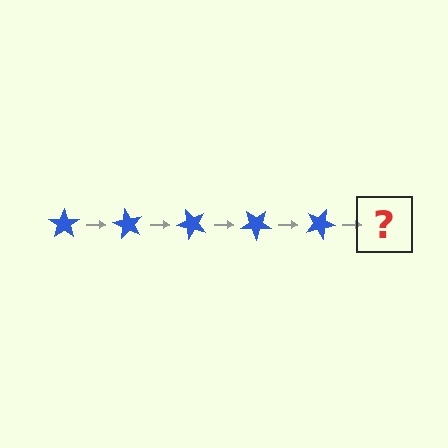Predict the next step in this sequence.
The next step is a blue star rotated 300 degrees.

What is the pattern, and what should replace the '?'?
The pattern is that the star rotates 60 degrees each step. The '?' should be a blue star rotated 300 degrees.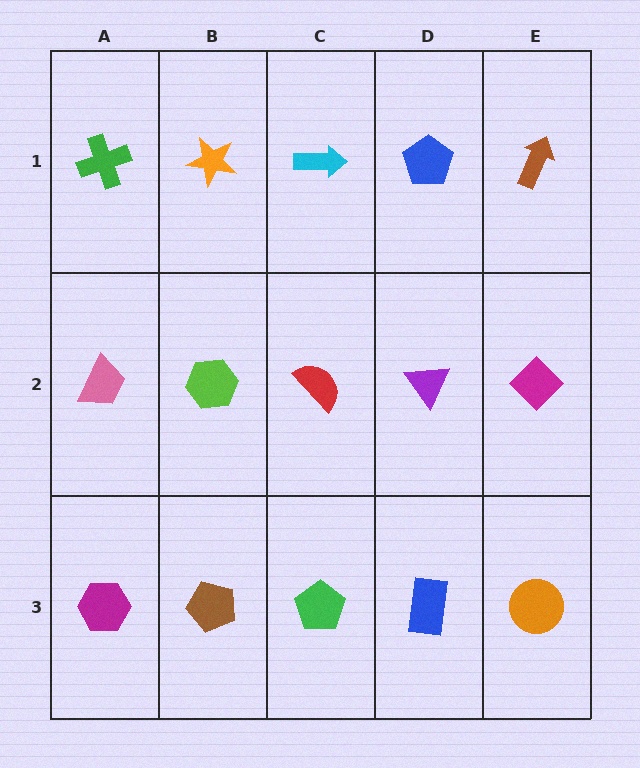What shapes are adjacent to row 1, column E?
A magenta diamond (row 2, column E), a blue pentagon (row 1, column D).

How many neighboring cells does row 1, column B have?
3.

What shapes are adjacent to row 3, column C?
A red semicircle (row 2, column C), a brown pentagon (row 3, column B), a blue rectangle (row 3, column D).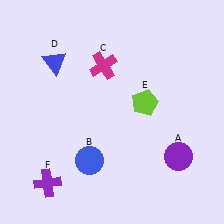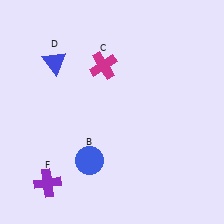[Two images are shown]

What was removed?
The purple circle (A), the lime pentagon (E) were removed in Image 2.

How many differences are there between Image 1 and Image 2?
There are 2 differences between the two images.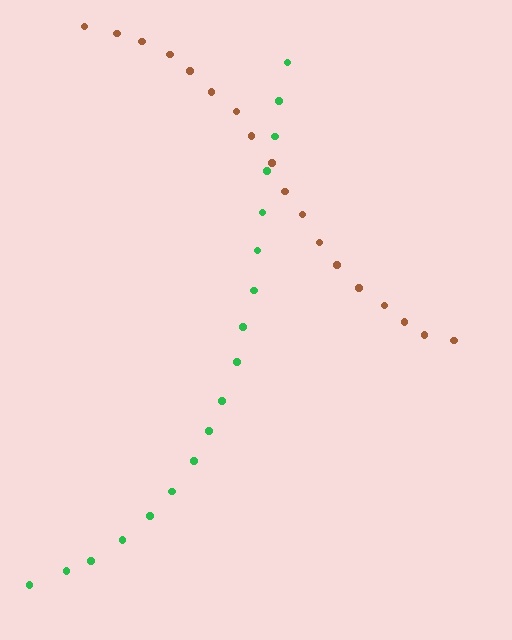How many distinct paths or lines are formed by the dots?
There are 2 distinct paths.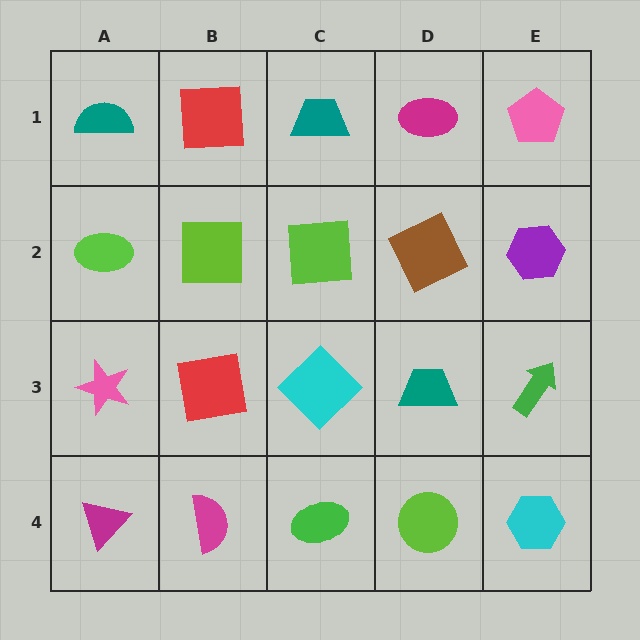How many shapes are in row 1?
5 shapes.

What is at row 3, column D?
A teal trapezoid.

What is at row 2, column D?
A brown square.